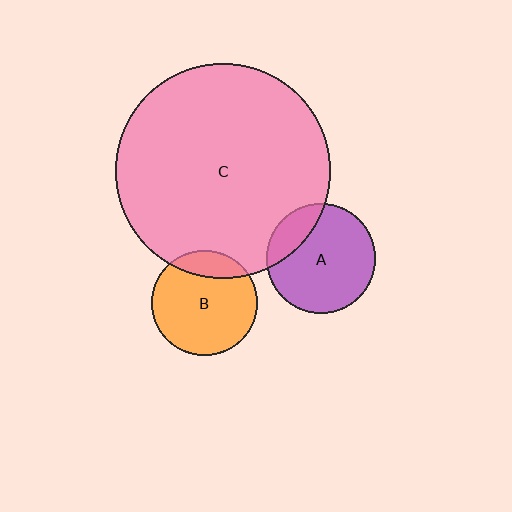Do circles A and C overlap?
Yes.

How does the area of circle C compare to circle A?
Approximately 3.9 times.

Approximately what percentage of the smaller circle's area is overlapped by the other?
Approximately 20%.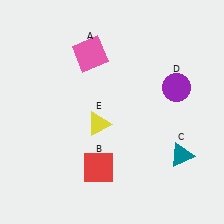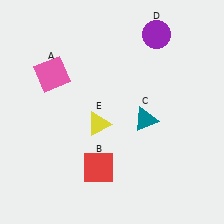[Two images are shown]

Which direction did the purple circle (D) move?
The purple circle (D) moved up.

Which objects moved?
The objects that moved are: the pink square (A), the teal triangle (C), the purple circle (D).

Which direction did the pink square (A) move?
The pink square (A) moved left.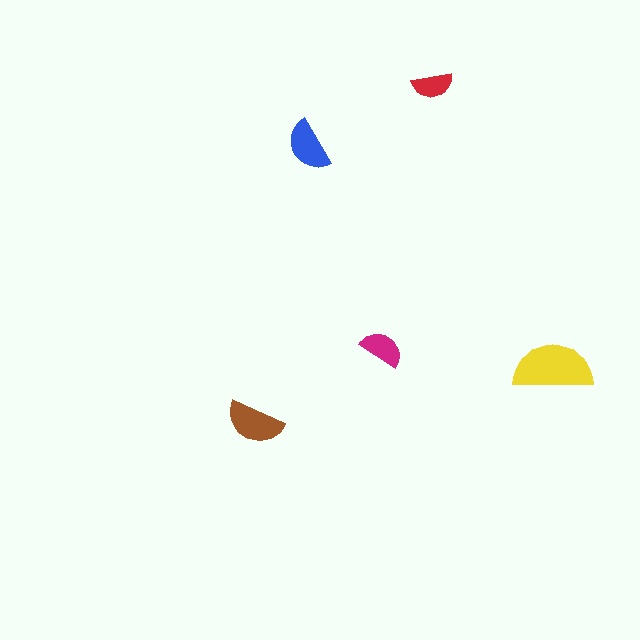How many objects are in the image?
There are 5 objects in the image.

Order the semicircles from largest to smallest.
the yellow one, the brown one, the blue one, the magenta one, the red one.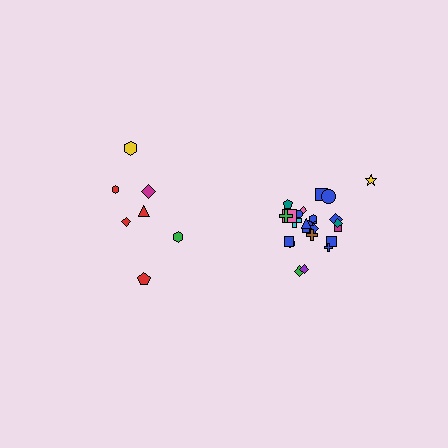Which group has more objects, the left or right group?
The right group.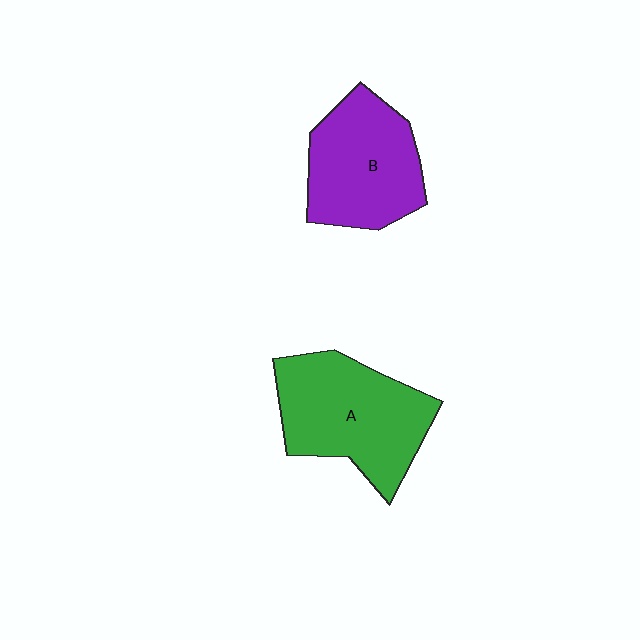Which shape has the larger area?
Shape A (green).